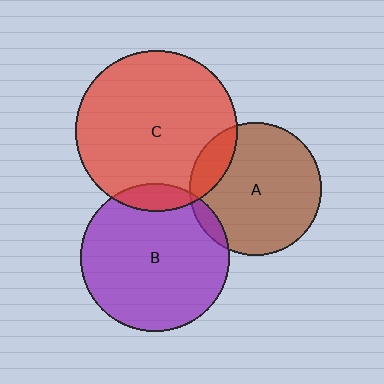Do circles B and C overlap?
Yes.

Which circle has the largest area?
Circle C (red).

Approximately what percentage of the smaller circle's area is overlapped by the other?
Approximately 10%.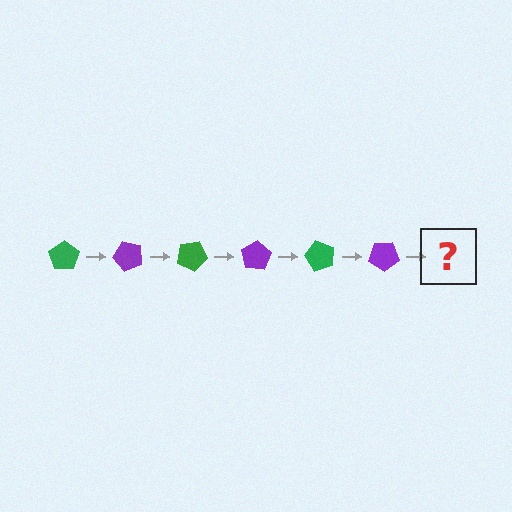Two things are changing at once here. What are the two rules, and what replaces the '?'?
The two rules are that it rotates 50 degrees each step and the color cycles through green and purple. The '?' should be a green pentagon, rotated 300 degrees from the start.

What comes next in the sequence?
The next element should be a green pentagon, rotated 300 degrees from the start.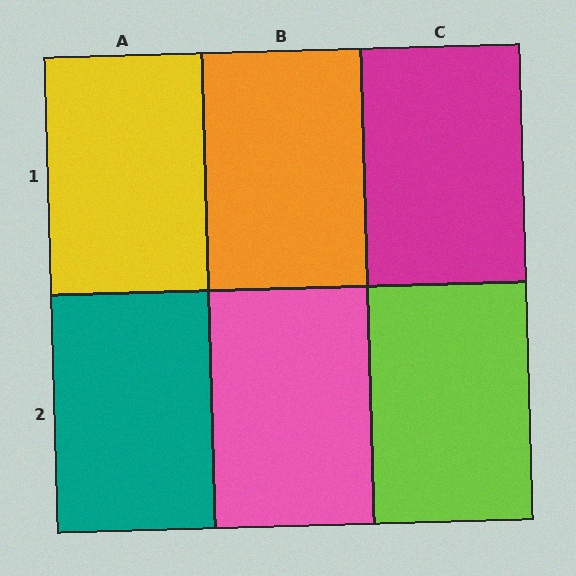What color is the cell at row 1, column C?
Magenta.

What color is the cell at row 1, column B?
Orange.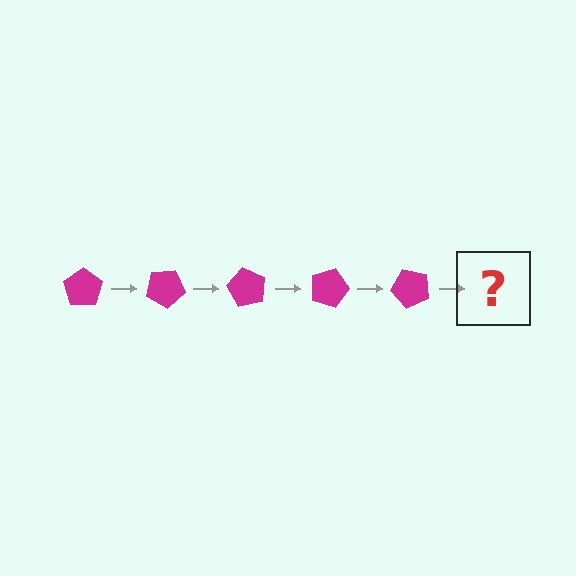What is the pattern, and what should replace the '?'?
The pattern is that the pentagon rotates 30 degrees each step. The '?' should be a magenta pentagon rotated 150 degrees.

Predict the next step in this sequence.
The next step is a magenta pentagon rotated 150 degrees.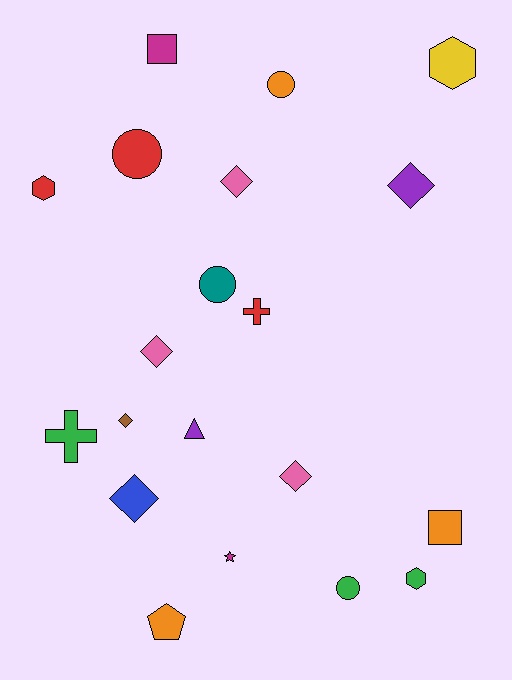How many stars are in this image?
There is 1 star.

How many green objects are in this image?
There are 3 green objects.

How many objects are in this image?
There are 20 objects.